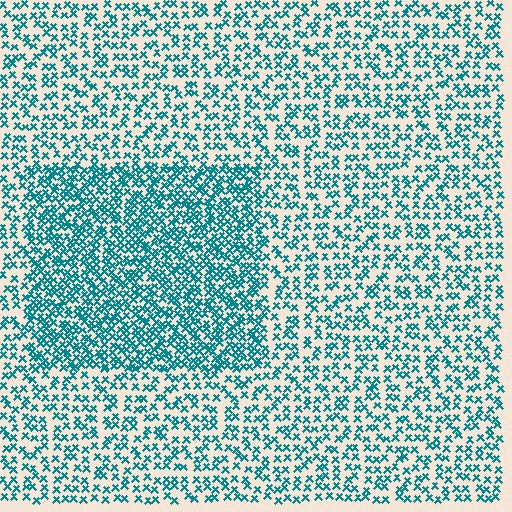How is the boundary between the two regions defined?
The boundary is defined by a change in element density (approximately 1.9x ratio). All elements are the same color, size, and shape.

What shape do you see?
I see a rectangle.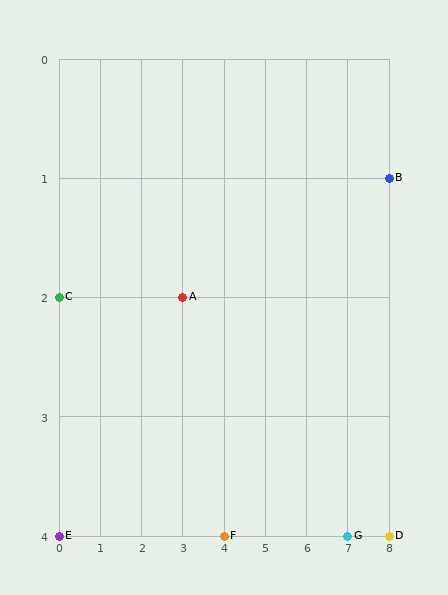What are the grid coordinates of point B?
Point B is at grid coordinates (8, 1).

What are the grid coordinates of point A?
Point A is at grid coordinates (3, 2).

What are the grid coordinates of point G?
Point G is at grid coordinates (7, 4).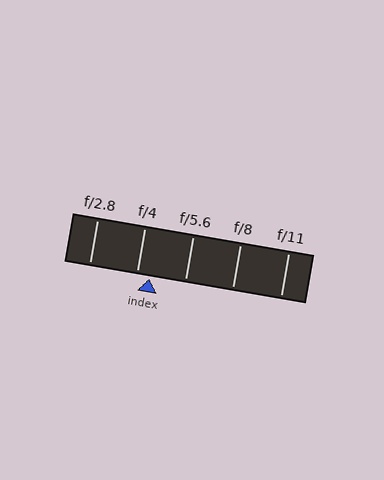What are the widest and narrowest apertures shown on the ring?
The widest aperture shown is f/2.8 and the narrowest is f/11.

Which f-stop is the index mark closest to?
The index mark is closest to f/4.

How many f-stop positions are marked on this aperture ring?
There are 5 f-stop positions marked.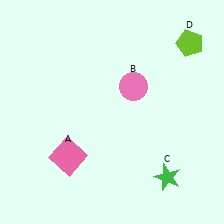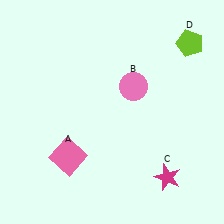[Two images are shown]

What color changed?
The star (C) changed from green in Image 1 to magenta in Image 2.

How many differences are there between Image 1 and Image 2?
There is 1 difference between the two images.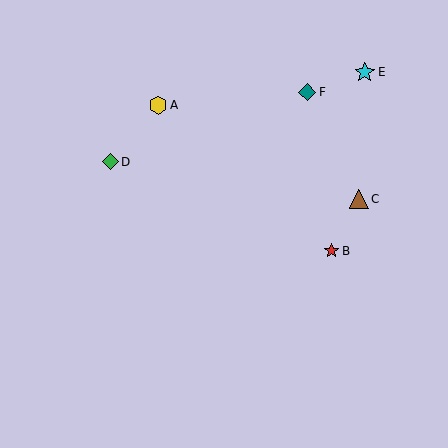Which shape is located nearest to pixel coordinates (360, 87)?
The cyan star (labeled E) at (365, 72) is nearest to that location.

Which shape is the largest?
The cyan star (labeled E) is the largest.